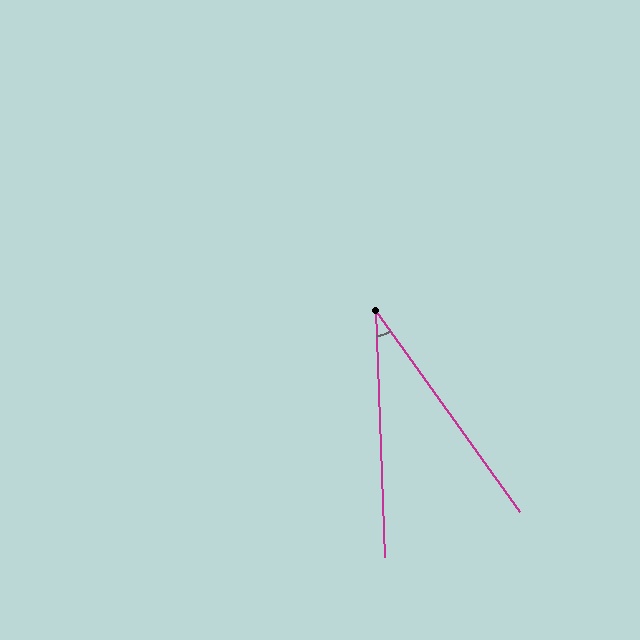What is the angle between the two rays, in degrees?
Approximately 34 degrees.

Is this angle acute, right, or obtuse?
It is acute.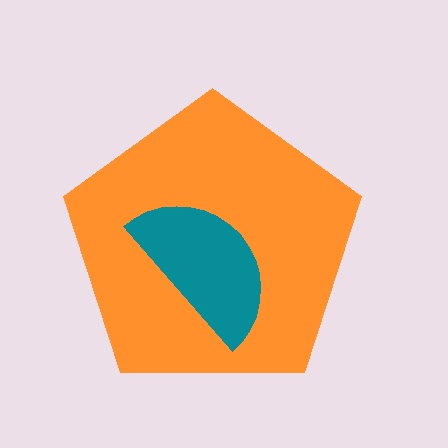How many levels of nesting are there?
2.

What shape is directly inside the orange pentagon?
The teal semicircle.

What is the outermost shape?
The orange pentagon.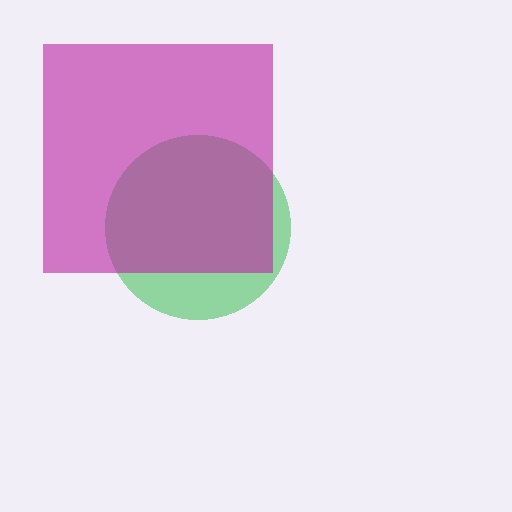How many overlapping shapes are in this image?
There are 2 overlapping shapes in the image.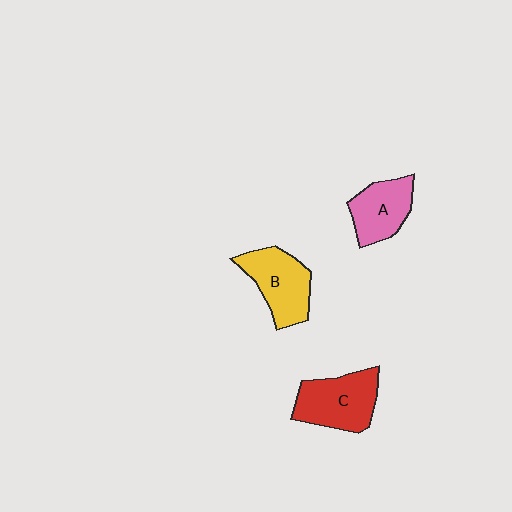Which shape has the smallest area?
Shape A (pink).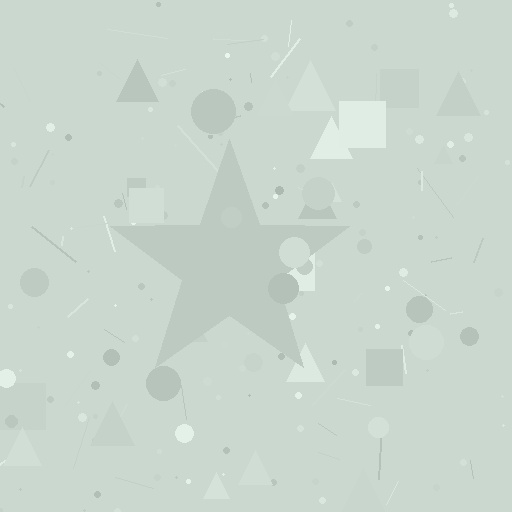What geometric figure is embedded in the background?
A star is embedded in the background.